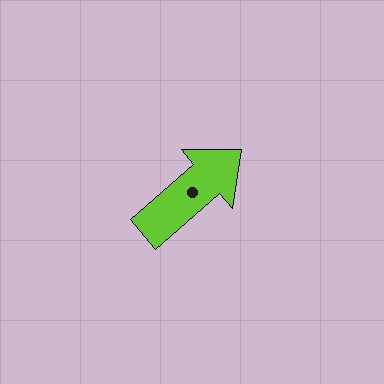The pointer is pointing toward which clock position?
Roughly 2 o'clock.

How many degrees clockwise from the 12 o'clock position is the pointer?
Approximately 49 degrees.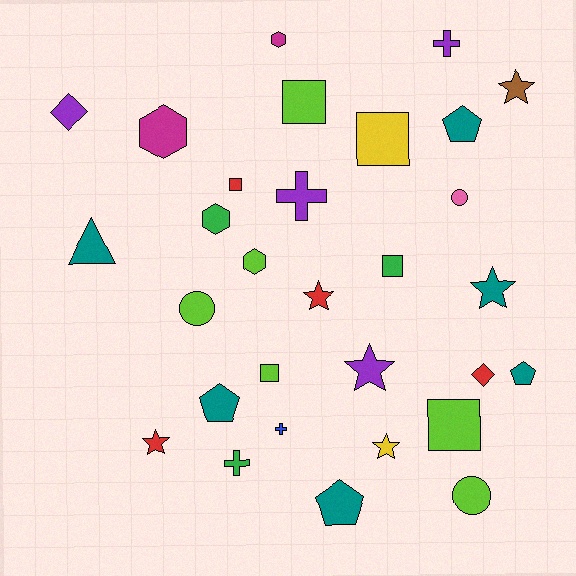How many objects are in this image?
There are 30 objects.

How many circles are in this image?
There are 3 circles.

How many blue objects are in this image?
There is 1 blue object.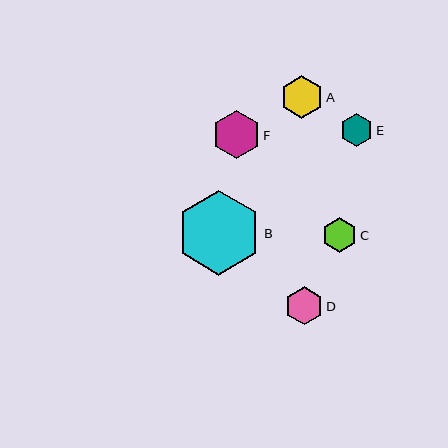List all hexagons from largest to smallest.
From largest to smallest: B, F, A, D, C, E.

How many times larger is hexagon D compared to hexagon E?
Hexagon D is approximately 1.2 times the size of hexagon E.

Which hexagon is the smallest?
Hexagon E is the smallest with a size of approximately 33 pixels.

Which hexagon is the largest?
Hexagon B is the largest with a size of approximately 85 pixels.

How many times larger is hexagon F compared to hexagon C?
Hexagon F is approximately 1.4 times the size of hexagon C.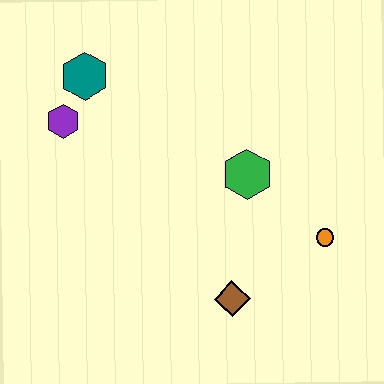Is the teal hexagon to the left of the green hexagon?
Yes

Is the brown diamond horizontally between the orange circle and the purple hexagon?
Yes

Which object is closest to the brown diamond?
The orange circle is closest to the brown diamond.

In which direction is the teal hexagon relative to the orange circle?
The teal hexagon is to the left of the orange circle.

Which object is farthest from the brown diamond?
The teal hexagon is farthest from the brown diamond.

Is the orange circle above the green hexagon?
No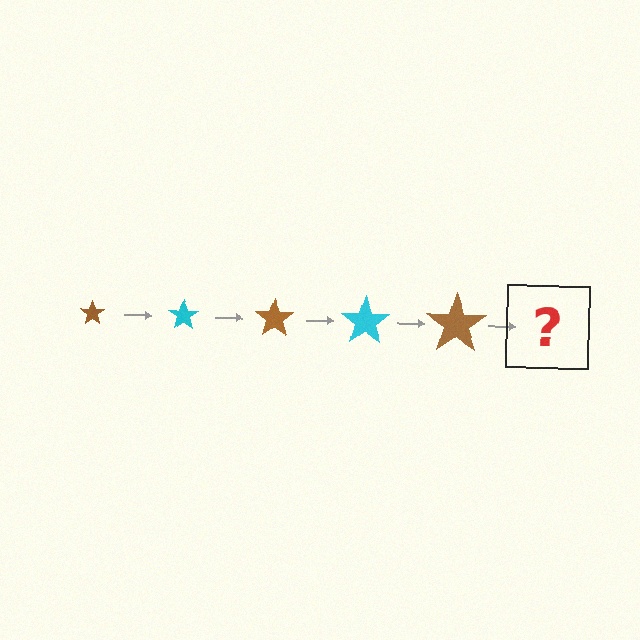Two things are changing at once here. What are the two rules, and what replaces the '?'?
The two rules are that the star grows larger each step and the color cycles through brown and cyan. The '?' should be a cyan star, larger than the previous one.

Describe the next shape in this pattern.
It should be a cyan star, larger than the previous one.